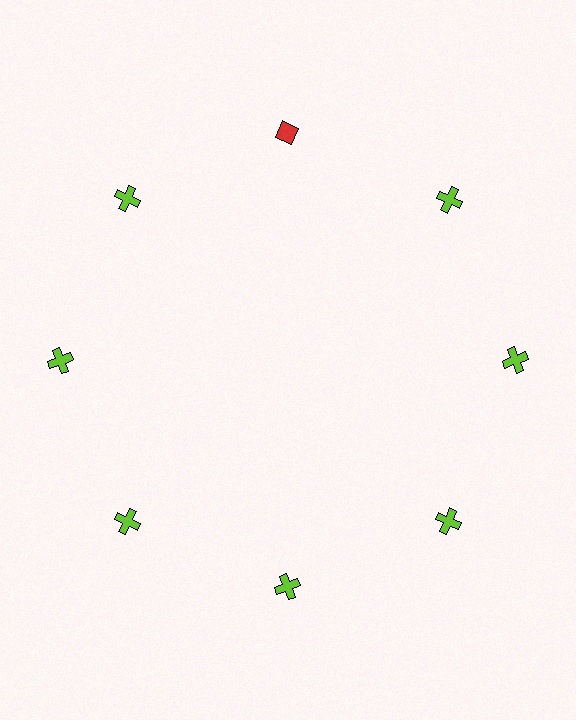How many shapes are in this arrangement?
There are 8 shapes arranged in a ring pattern.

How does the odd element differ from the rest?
It differs in both color (red instead of lime) and shape (diamond instead of cross).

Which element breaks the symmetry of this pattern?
The red diamond at roughly the 12 o'clock position breaks the symmetry. All other shapes are lime crosses.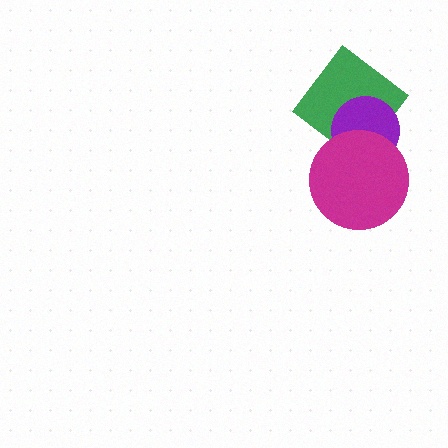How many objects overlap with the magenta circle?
2 objects overlap with the magenta circle.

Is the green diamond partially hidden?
Yes, it is partially covered by another shape.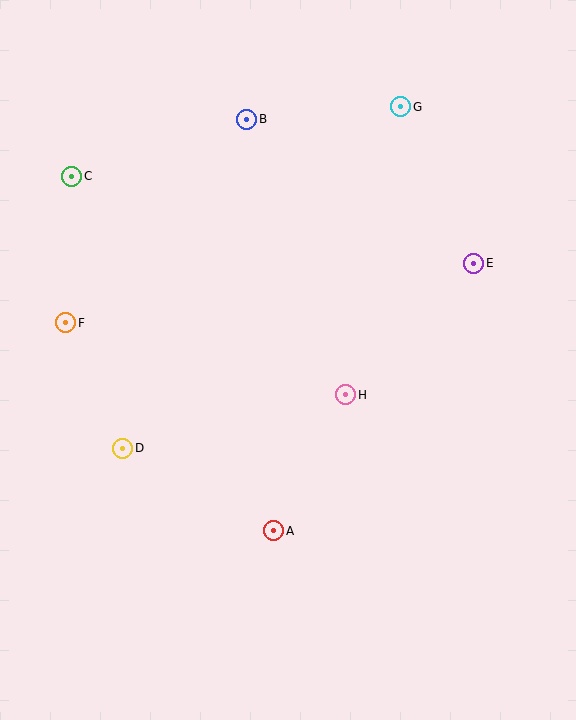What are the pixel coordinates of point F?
Point F is at (66, 323).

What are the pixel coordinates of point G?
Point G is at (401, 107).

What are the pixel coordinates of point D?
Point D is at (123, 448).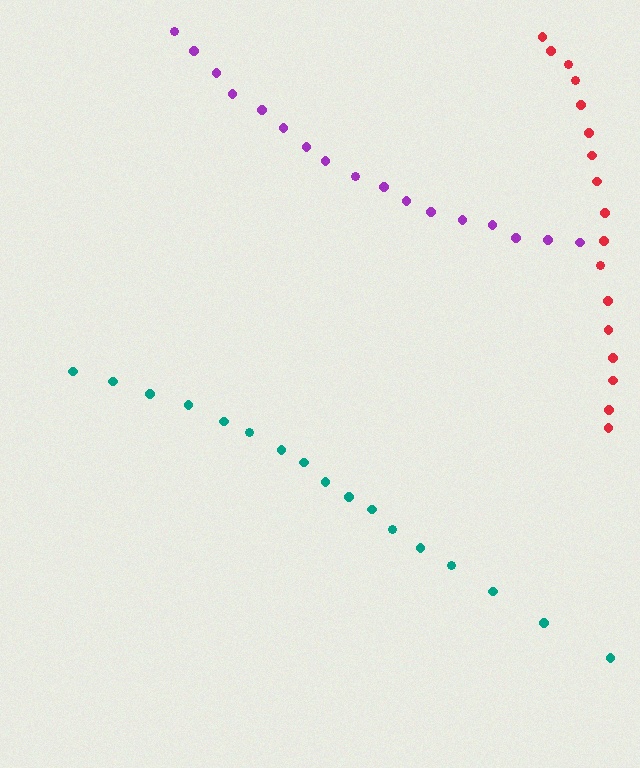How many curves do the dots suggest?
There are 3 distinct paths.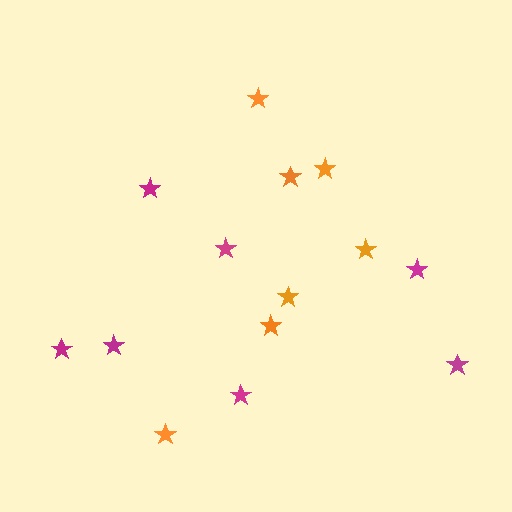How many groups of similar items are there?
There are 2 groups: one group of magenta stars (7) and one group of orange stars (7).